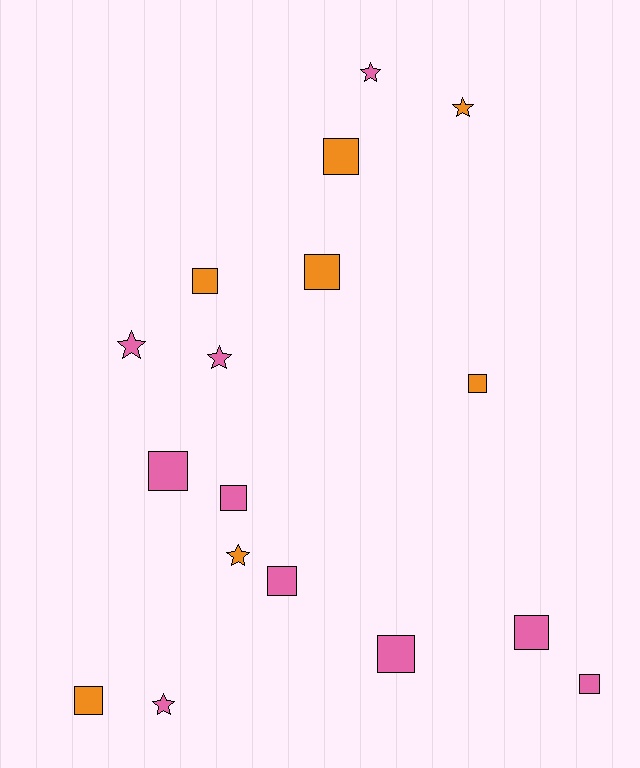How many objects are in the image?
There are 17 objects.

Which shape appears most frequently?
Square, with 11 objects.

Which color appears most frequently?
Pink, with 10 objects.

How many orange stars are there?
There are 2 orange stars.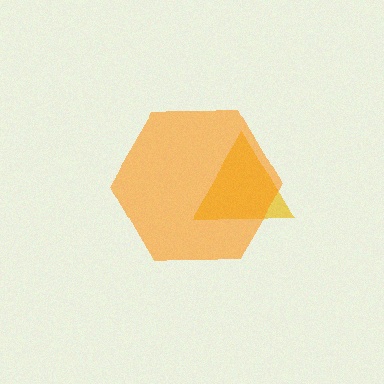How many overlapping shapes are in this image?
There are 2 overlapping shapes in the image.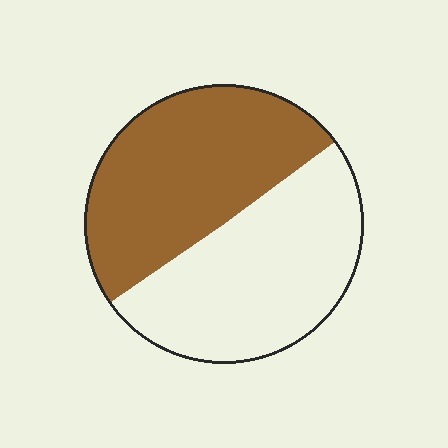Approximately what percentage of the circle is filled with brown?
Approximately 50%.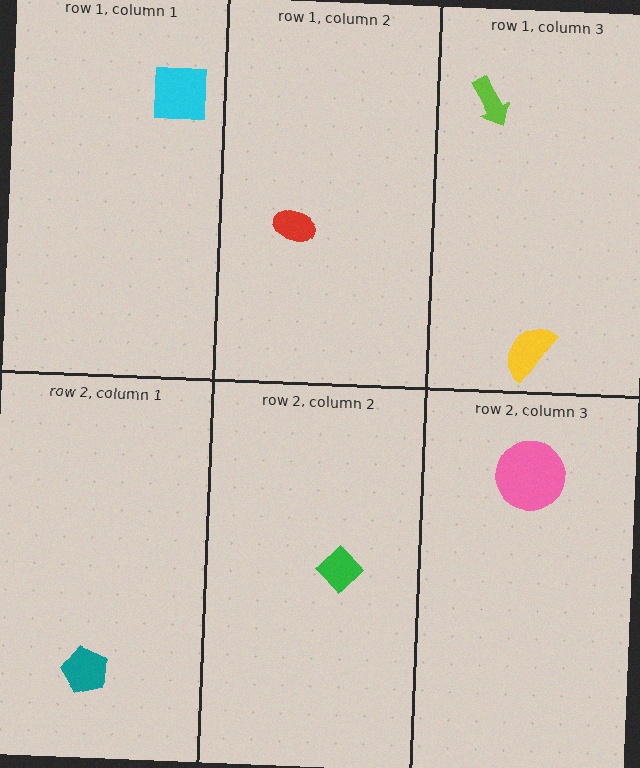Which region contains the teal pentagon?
The row 2, column 1 region.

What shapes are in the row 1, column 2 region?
The red ellipse.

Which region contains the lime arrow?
The row 1, column 3 region.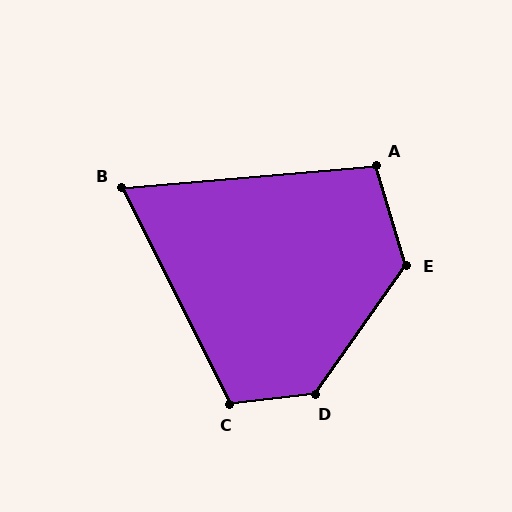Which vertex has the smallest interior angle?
B, at approximately 69 degrees.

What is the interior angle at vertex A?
Approximately 102 degrees (obtuse).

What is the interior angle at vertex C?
Approximately 110 degrees (obtuse).